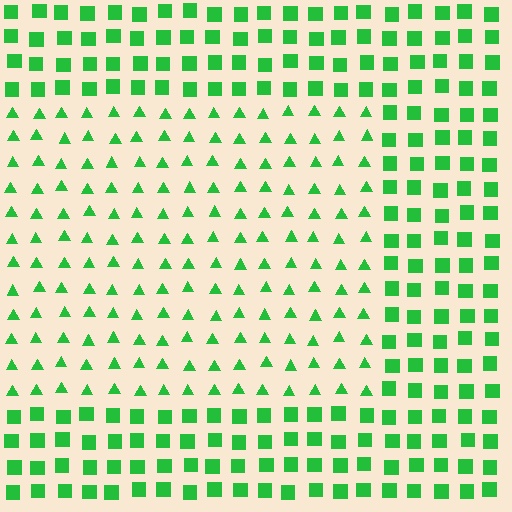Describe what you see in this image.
The image is filled with small green elements arranged in a uniform grid. A rectangle-shaped region contains triangles, while the surrounding area contains squares. The boundary is defined purely by the change in element shape.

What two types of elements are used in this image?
The image uses triangles inside the rectangle region and squares outside it.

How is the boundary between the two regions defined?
The boundary is defined by a change in element shape: triangles inside vs. squares outside. All elements share the same color and spacing.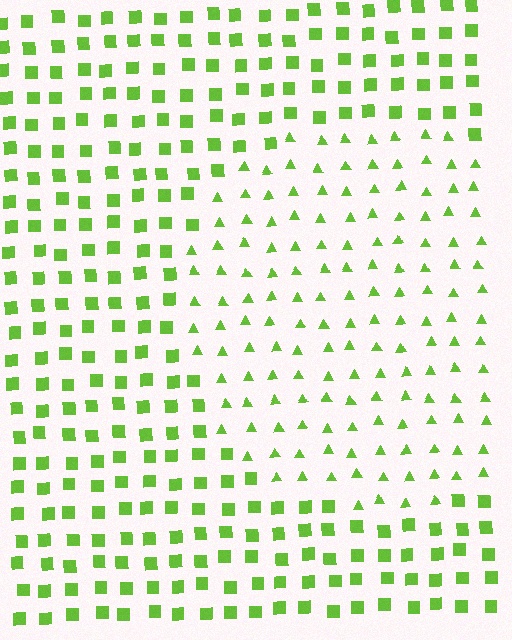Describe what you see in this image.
The image is filled with small lime elements arranged in a uniform grid. A circle-shaped region contains triangles, while the surrounding area contains squares. The boundary is defined purely by the change in element shape.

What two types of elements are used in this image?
The image uses triangles inside the circle region and squares outside it.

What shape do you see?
I see a circle.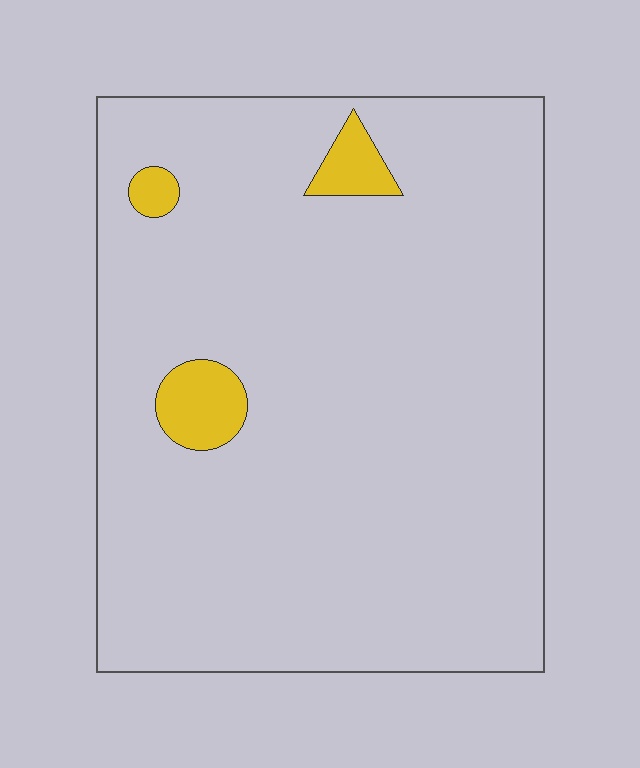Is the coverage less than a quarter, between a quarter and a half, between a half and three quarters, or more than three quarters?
Less than a quarter.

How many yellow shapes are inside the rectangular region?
3.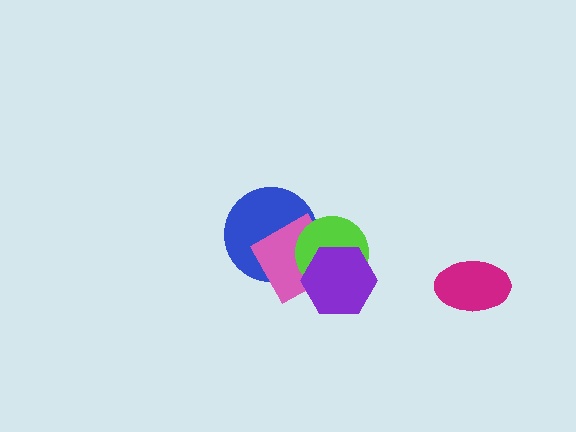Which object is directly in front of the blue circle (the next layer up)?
The pink square is directly in front of the blue circle.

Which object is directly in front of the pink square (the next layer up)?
The lime circle is directly in front of the pink square.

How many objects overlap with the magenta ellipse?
0 objects overlap with the magenta ellipse.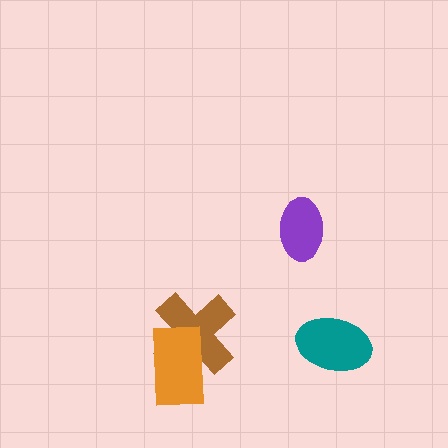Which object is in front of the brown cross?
The orange rectangle is in front of the brown cross.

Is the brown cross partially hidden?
Yes, it is partially covered by another shape.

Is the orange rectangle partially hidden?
No, no other shape covers it.